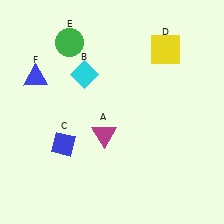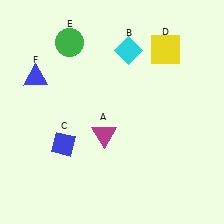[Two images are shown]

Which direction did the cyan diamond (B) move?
The cyan diamond (B) moved right.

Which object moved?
The cyan diamond (B) moved right.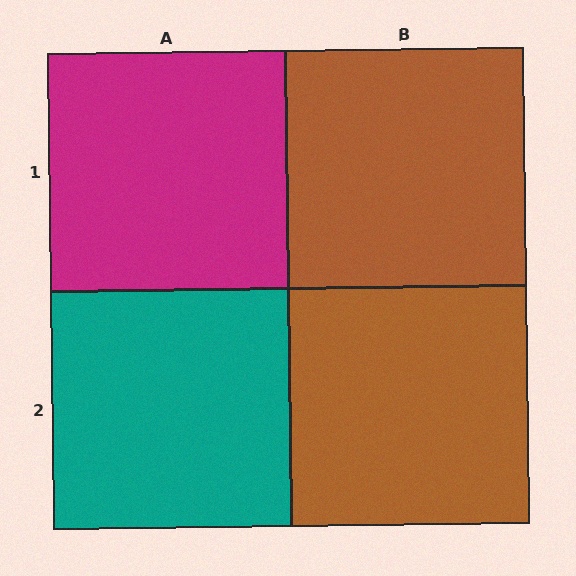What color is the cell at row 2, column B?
Brown.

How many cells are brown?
2 cells are brown.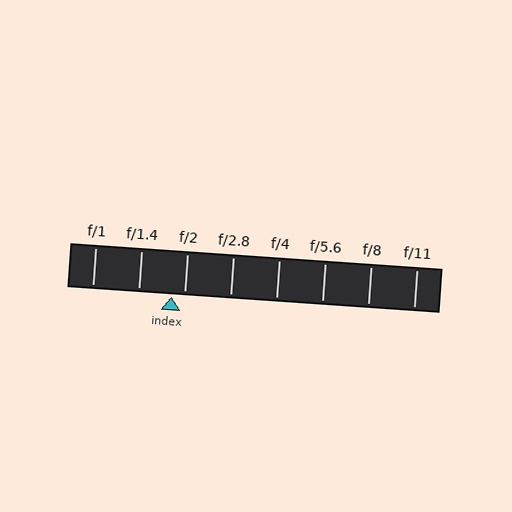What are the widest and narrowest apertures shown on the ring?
The widest aperture shown is f/1 and the narrowest is f/11.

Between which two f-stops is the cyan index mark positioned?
The index mark is between f/1.4 and f/2.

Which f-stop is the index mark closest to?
The index mark is closest to f/2.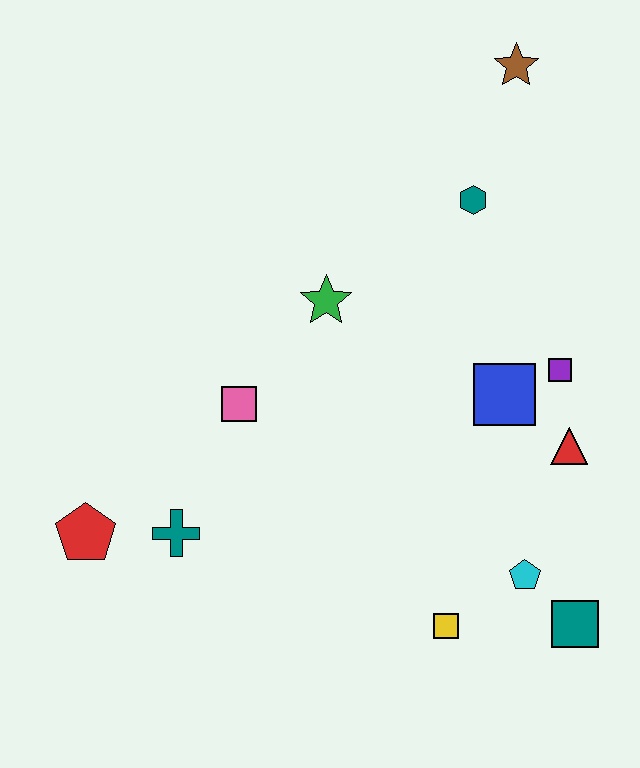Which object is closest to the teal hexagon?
The brown star is closest to the teal hexagon.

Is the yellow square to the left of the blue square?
Yes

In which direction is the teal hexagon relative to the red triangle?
The teal hexagon is above the red triangle.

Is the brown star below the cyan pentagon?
No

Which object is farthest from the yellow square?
The brown star is farthest from the yellow square.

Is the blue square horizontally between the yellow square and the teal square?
Yes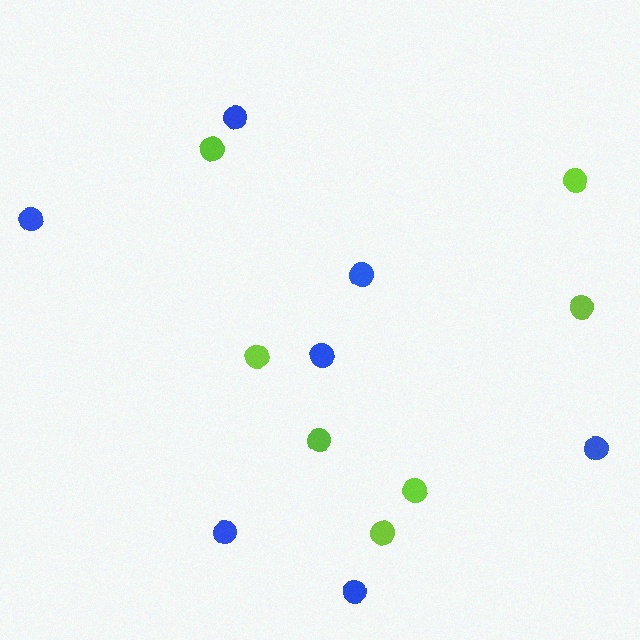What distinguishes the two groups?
There are 2 groups: one group of lime circles (7) and one group of blue circles (7).